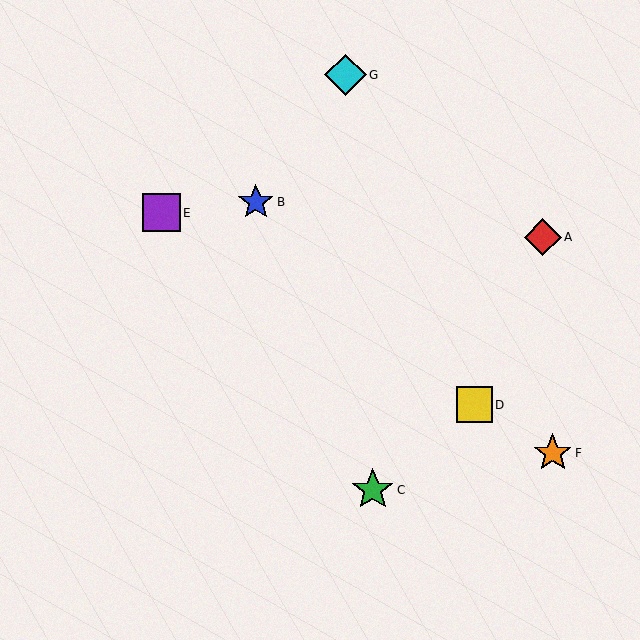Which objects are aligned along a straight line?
Objects D, E, F are aligned along a straight line.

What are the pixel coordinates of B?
Object B is at (256, 202).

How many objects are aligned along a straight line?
3 objects (D, E, F) are aligned along a straight line.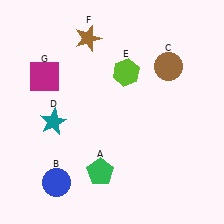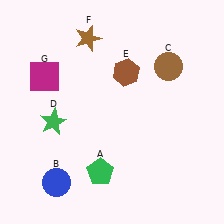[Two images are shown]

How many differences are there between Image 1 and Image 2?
There are 2 differences between the two images.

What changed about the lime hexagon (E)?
In Image 1, E is lime. In Image 2, it changed to brown.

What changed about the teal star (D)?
In Image 1, D is teal. In Image 2, it changed to green.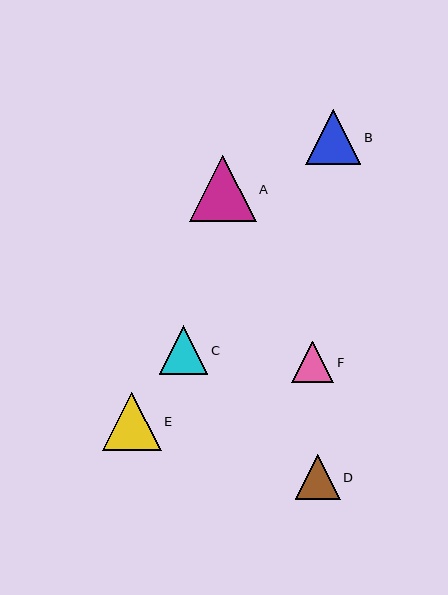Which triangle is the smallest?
Triangle F is the smallest with a size of approximately 42 pixels.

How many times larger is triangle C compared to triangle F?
Triangle C is approximately 1.2 times the size of triangle F.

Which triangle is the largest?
Triangle A is the largest with a size of approximately 66 pixels.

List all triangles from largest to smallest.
From largest to smallest: A, E, B, C, D, F.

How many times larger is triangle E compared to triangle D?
Triangle E is approximately 1.3 times the size of triangle D.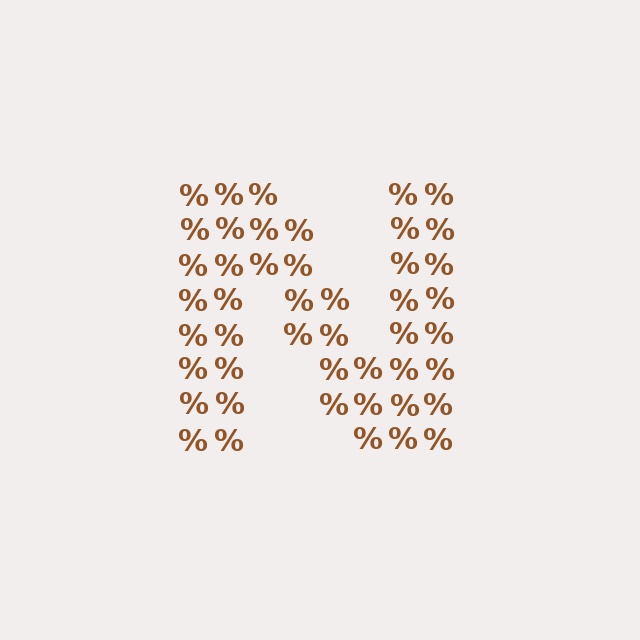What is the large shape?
The large shape is the letter N.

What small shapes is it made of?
It is made of small percent signs.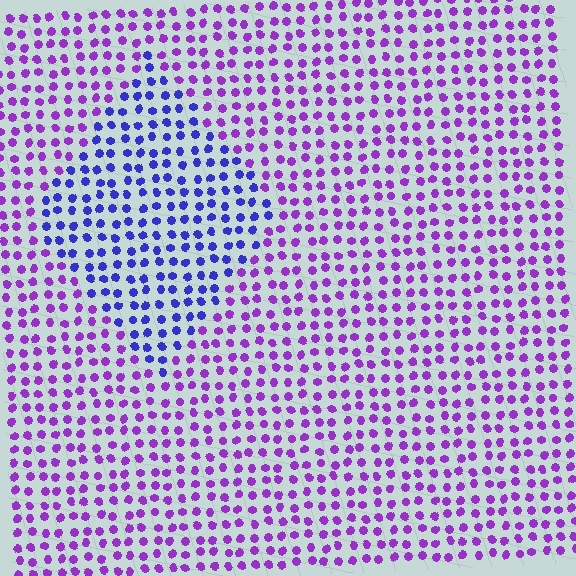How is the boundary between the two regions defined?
The boundary is defined purely by a slight shift in hue (about 40 degrees). Spacing, size, and orientation are identical on both sides.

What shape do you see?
I see a diamond.